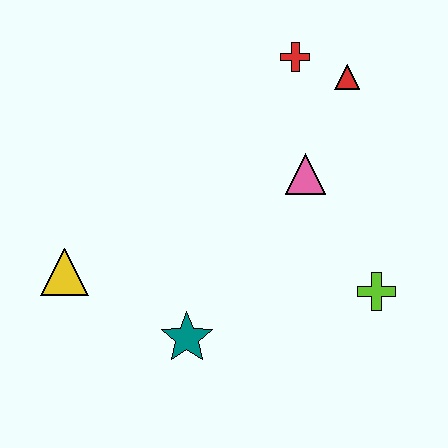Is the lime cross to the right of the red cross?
Yes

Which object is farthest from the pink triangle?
The yellow triangle is farthest from the pink triangle.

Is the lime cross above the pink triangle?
No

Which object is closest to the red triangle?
The red cross is closest to the red triangle.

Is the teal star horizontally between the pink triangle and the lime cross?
No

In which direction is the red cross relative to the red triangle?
The red cross is to the left of the red triangle.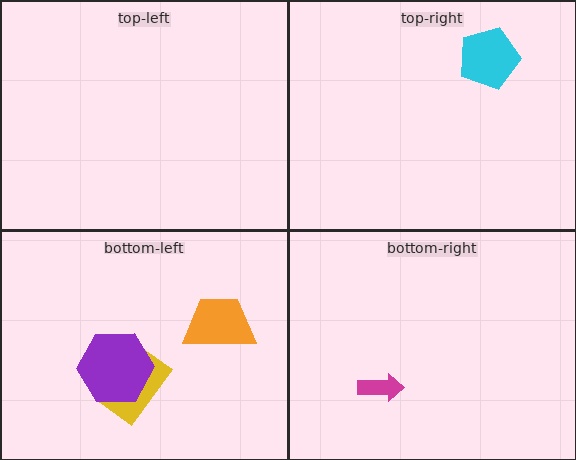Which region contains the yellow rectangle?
The bottom-left region.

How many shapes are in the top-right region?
1.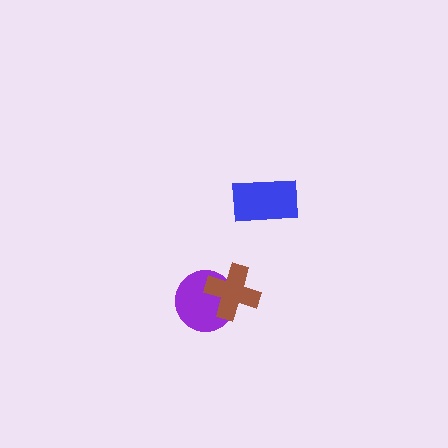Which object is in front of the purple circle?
The brown cross is in front of the purple circle.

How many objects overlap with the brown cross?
1 object overlaps with the brown cross.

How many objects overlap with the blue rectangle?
0 objects overlap with the blue rectangle.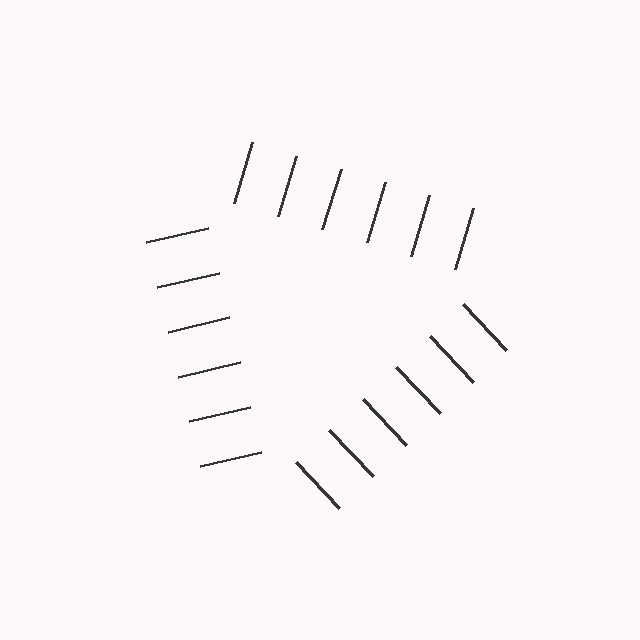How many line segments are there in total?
18 — 6 along each of the 3 edges.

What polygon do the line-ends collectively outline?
An illusory triangle — the line segments terminate on its edges but no continuous stroke is drawn.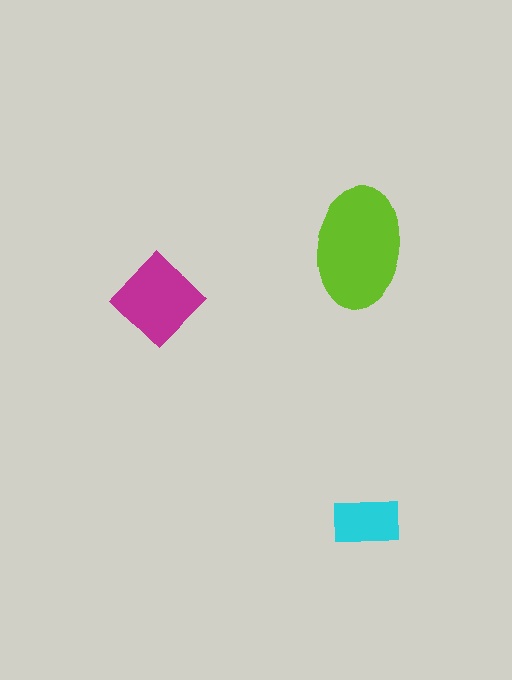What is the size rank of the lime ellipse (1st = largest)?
1st.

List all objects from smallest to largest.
The cyan rectangle, the magenta diamond, the lime ellipse.